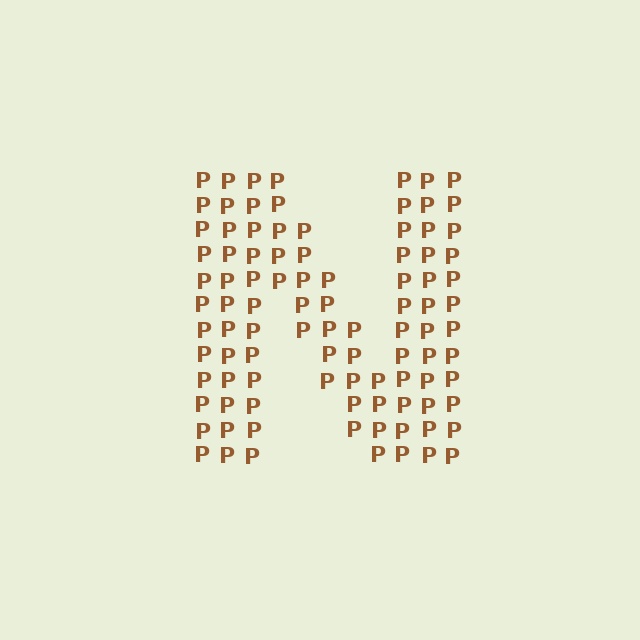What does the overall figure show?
The overall figure shows the letter N.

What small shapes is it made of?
It is made of small letter P's.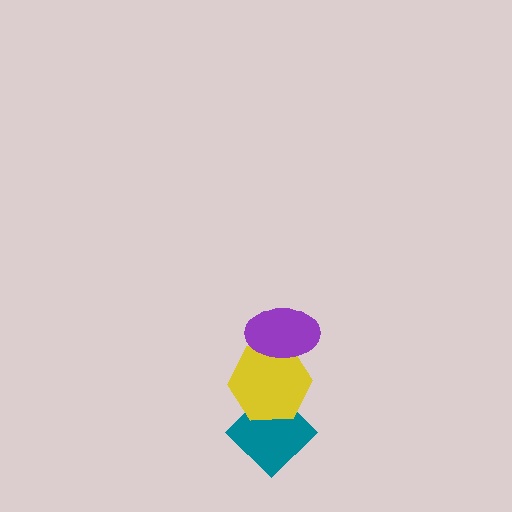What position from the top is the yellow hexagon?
The yellow hexagon is 2nd from the top.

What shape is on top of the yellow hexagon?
The purple ellipse is on top of the yellow hexagon.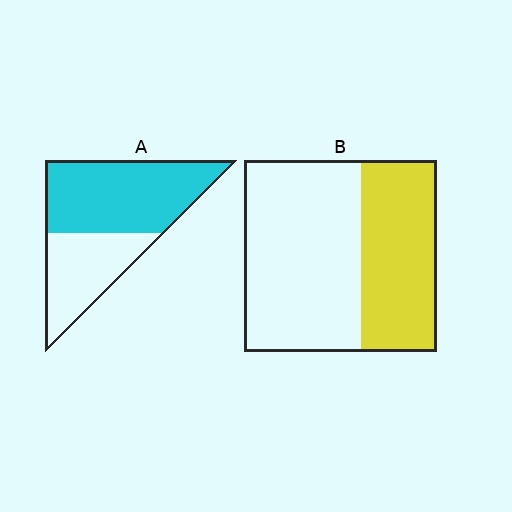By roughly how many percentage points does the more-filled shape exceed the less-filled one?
By roughly 20 percentage points (A over B).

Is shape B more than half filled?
No.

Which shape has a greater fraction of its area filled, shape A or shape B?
Shape A.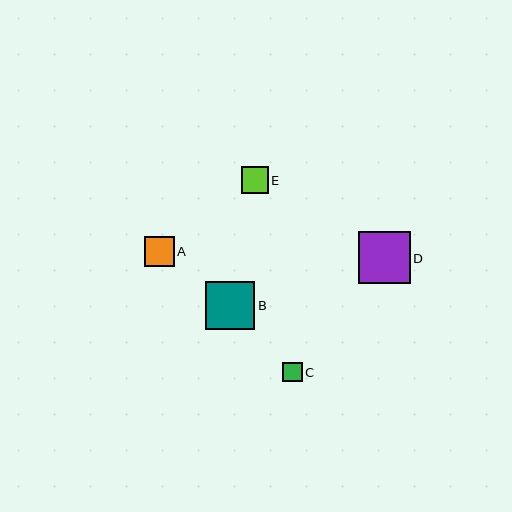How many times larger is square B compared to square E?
Square B is approximately 1.8 times the size of square E.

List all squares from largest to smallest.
From largest to smallest: D, B, A, E, C.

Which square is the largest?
Square D is the largest with a size of approximately 52 pixels.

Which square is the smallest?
Square C is the smallest with a size of approximately 20 pixels.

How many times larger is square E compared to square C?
Square E is approximately 1.4 times the size of square C.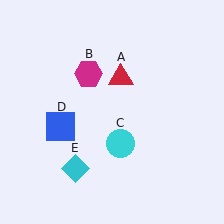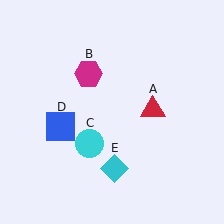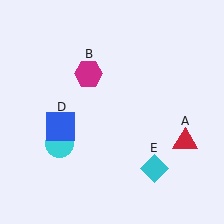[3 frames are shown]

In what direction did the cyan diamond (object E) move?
The cyan diamond (object E) moved right.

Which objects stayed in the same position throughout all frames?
Magenta hexagon (object B) and blue square (object D) remained stationary.